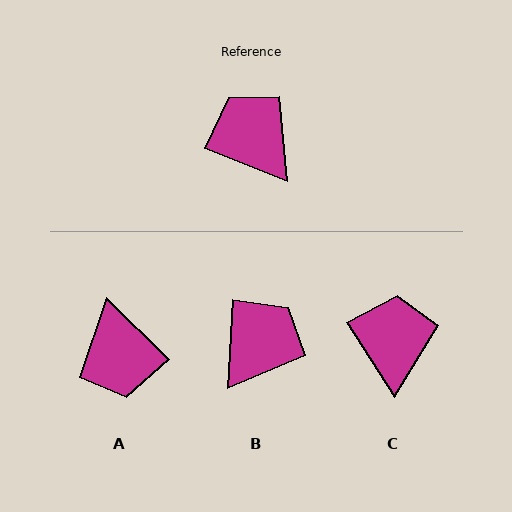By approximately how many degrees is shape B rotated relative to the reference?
Approximately 72 degrees clockwise.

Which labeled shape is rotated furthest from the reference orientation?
A, about 157 degrees away.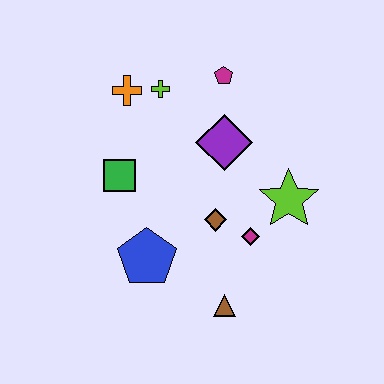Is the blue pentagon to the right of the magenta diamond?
No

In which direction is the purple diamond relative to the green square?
The purple diamond is to the right of the green square.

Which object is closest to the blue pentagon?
The brown diamond is closest to the blue pentagon.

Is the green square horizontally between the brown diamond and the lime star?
No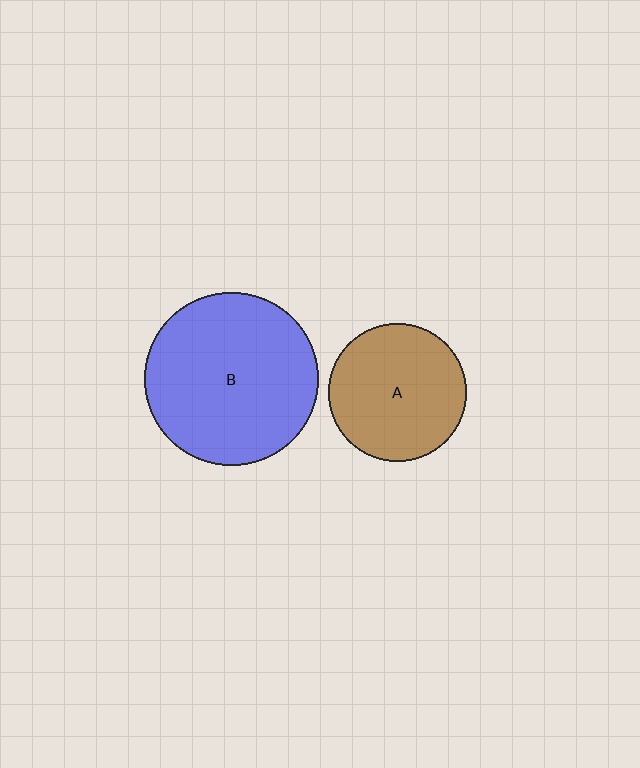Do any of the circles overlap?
No, none of the circles overlap.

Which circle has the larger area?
Circle B (blue).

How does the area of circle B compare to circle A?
Approximately 1.6 times.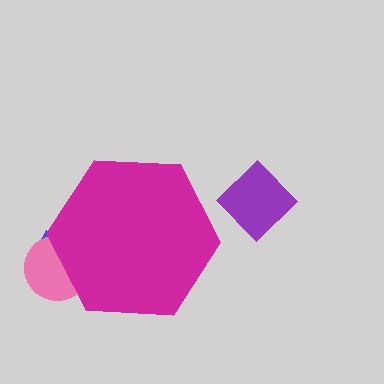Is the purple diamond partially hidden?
No, the purple diamond is fully visible.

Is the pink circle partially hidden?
Yes, the pink circle is partially hidden behind the magenta hexagon.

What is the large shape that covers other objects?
A magenta hexagon.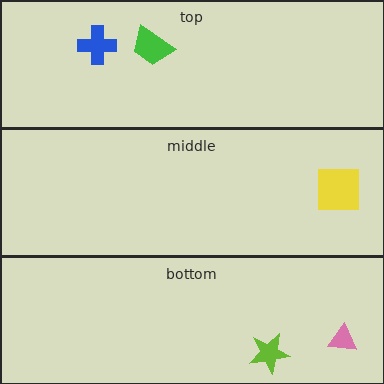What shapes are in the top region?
The green trapezoid, the blue cross.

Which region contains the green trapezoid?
The top region.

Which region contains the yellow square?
The middle region.